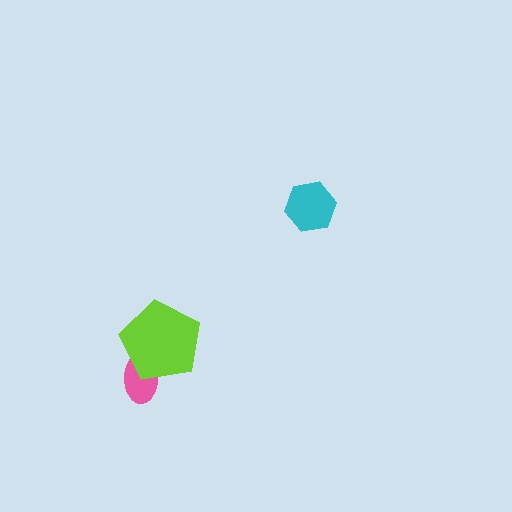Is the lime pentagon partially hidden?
No, no other shape covers it.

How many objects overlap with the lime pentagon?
1 object overlaps with the lime pentagon.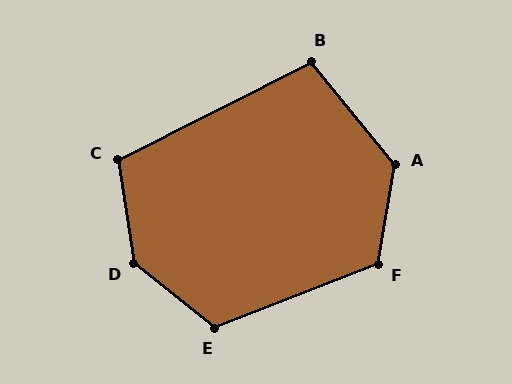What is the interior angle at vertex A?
Approximately 131 degrees (obtuse).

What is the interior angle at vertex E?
Approximately 120 degrees (obtuse).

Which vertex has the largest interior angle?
D, at approximately 137 degrees.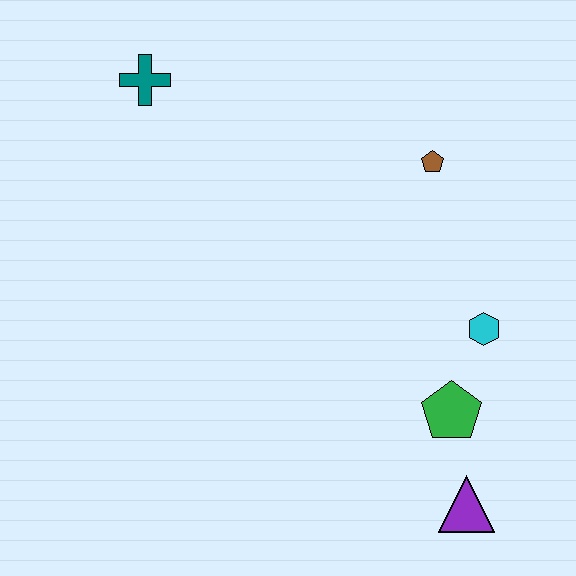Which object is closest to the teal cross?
The brown pentagon is closest to the teal cross.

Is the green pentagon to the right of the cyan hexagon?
No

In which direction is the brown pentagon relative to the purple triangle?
The brown pentagon is above the purple triangle.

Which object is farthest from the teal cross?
The purple triangle is farthest from the teal cross.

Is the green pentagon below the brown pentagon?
Yes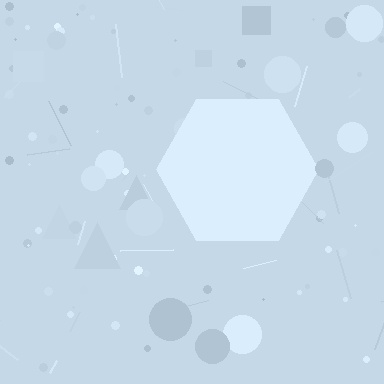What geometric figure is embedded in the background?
A hexagon is embedded in the background.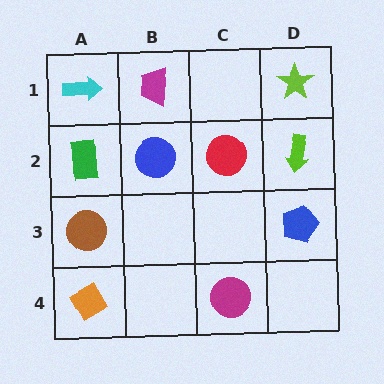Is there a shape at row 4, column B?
No, that cell is empty.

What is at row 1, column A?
A cyan arrow.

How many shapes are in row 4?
2 shapes.